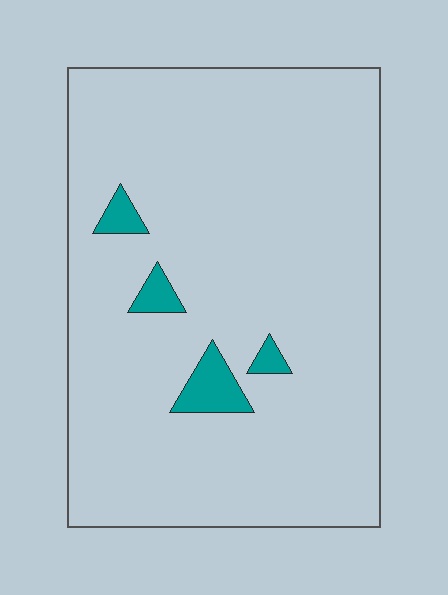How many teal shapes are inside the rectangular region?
4.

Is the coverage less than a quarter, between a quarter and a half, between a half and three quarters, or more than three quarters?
Less than a quarter.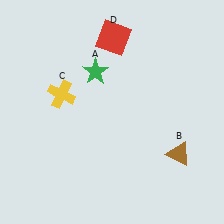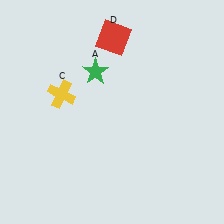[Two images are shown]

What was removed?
The brown triangle (B) was removed in Image 2.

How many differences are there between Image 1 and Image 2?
There is 1 difference between the two images.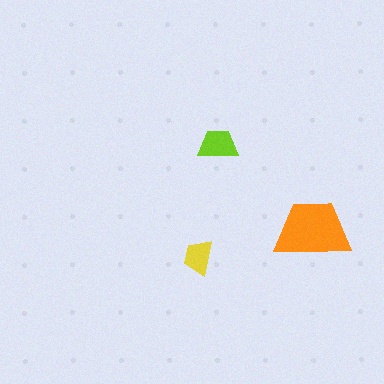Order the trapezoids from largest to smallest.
the orange one, the lime one, the yellow one.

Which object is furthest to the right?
The orange trapezoid is rightmost.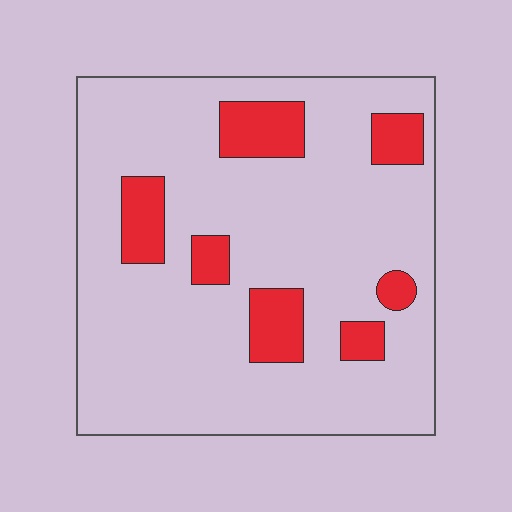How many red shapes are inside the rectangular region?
7.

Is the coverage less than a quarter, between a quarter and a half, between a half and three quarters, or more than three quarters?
Less than a quarter.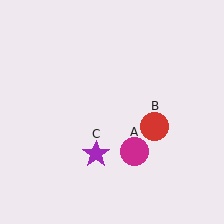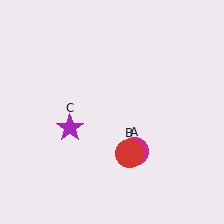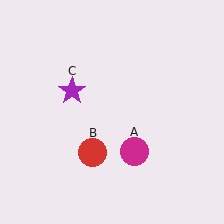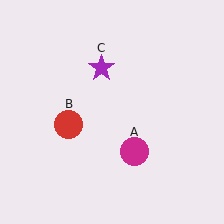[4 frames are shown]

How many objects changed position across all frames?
2 objects changed position: red circle (object B), purple star (object C).